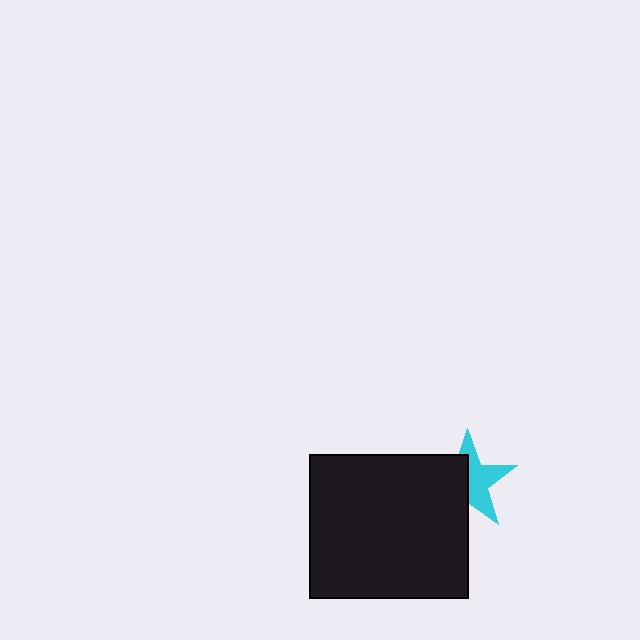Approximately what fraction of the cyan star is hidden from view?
Roughly 49% of the cyan star is hidden behind the black rectangle.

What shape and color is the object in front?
The object in front is a black rectangle.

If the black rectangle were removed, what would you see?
You would see the complete cyan star.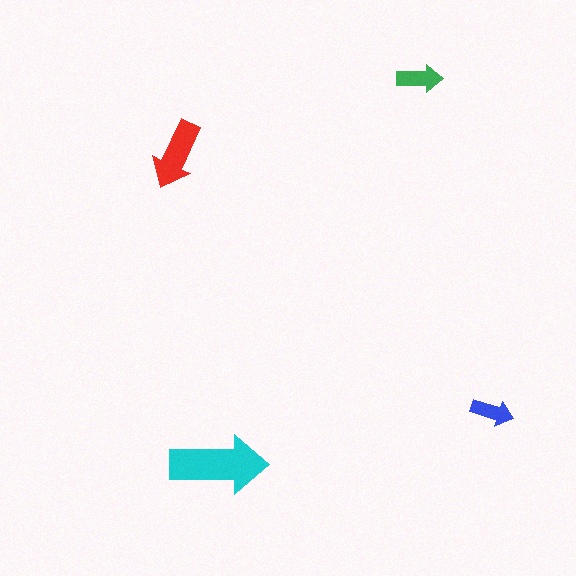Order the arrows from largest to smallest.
the cyan one, the red one, the green one, the blue one.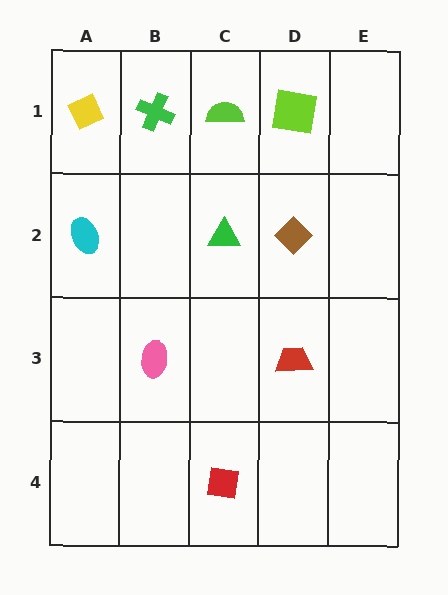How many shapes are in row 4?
1 shape.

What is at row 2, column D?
A brown diamond.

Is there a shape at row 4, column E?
No, that cell is empty.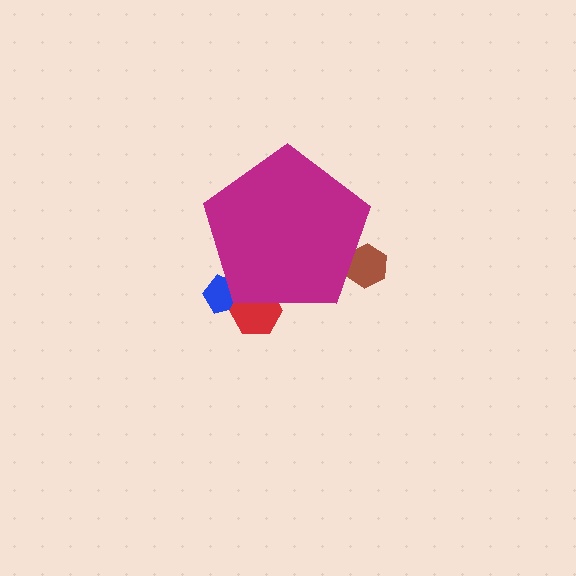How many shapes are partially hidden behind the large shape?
3 shapes are partially hidden.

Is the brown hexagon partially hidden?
Yes, the brown hexagon is partially hidden behind the magenta pentagon.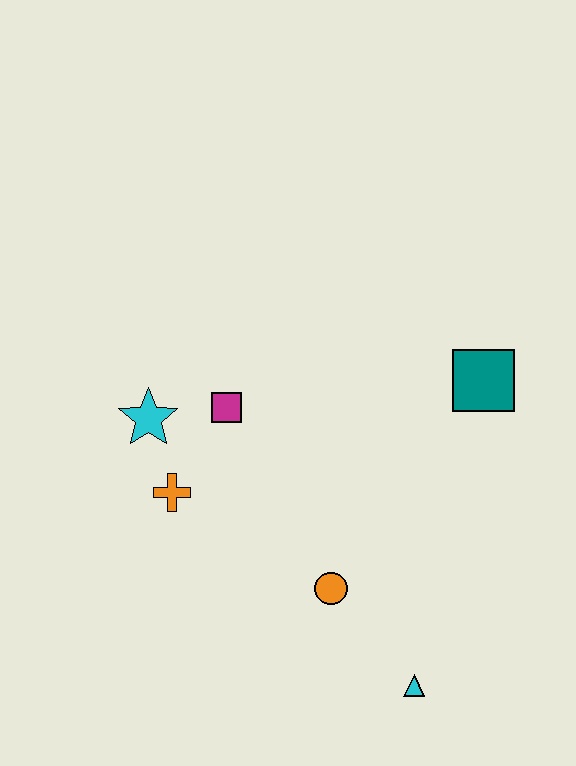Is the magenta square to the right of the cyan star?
Yes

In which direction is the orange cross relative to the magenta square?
The orange cross is below the magenta square.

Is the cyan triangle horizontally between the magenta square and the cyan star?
No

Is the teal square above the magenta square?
Yes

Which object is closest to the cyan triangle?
The orange circle is closest to the cyan triangle.